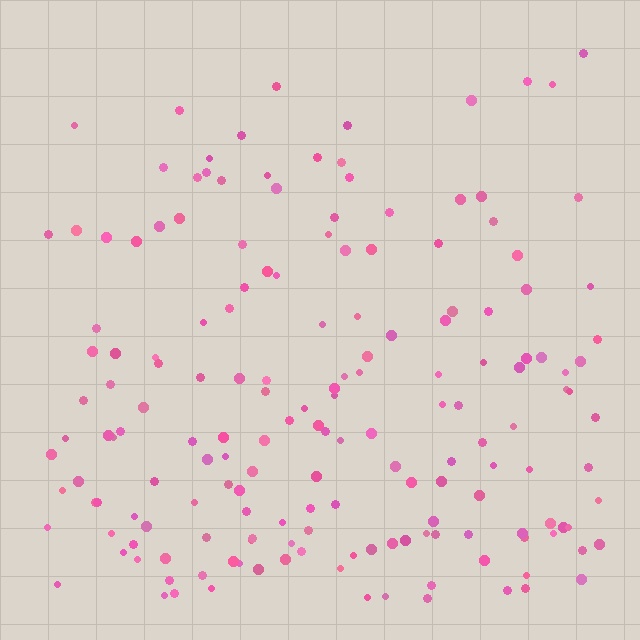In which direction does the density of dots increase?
From top to bottom, with the bottom side densest.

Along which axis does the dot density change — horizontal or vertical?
Vertical.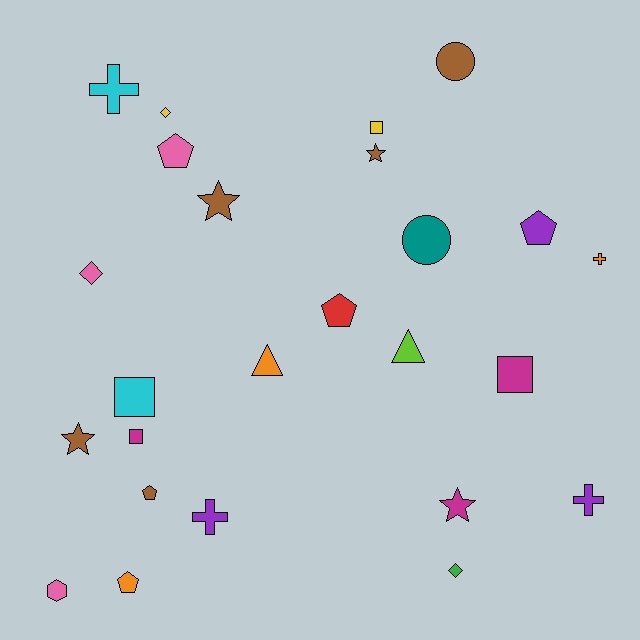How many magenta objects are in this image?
There are 3 magenta objects.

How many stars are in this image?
There are 4 stars.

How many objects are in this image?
There are 25 objects.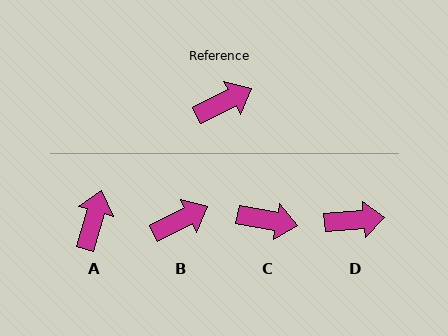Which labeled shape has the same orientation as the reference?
B.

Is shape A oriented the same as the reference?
No, it is off by about 47 degrees.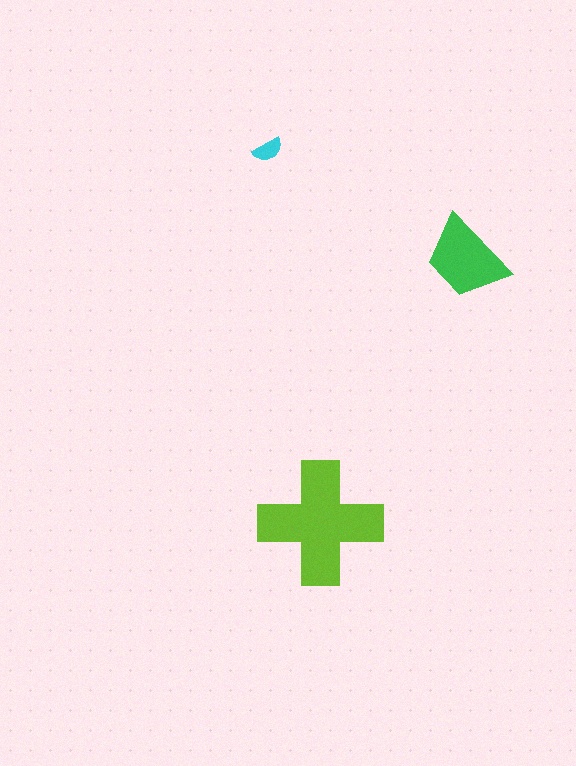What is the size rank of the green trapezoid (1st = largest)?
2nd.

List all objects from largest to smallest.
The lime cross, the green trapezoid, the cyan semicircle.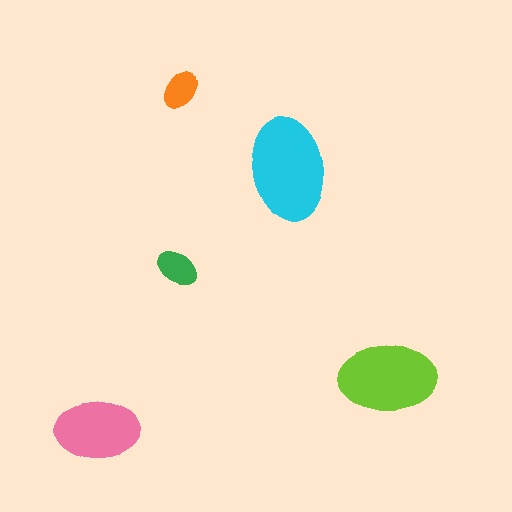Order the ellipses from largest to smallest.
the cyan one, the lime one, the pink one, the green one, the orange one.